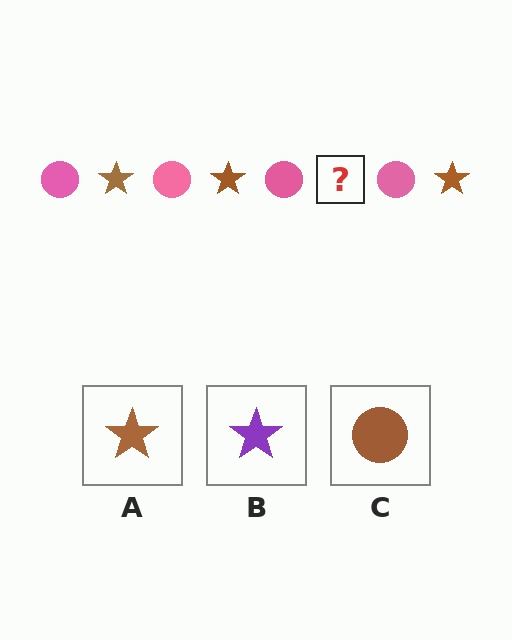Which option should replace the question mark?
Option A.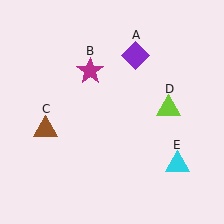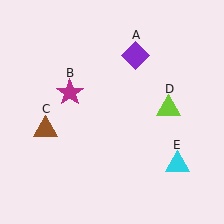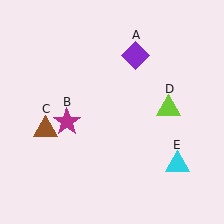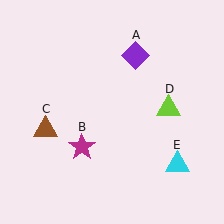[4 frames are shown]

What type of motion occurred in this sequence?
The magenta star (object B) rotated counterclockwise around the center of the scene.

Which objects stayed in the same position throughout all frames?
Purple diamond (object A) and brown triangle (object C) and lime triangle (object D) and cyan triangle (object E) remained stationary.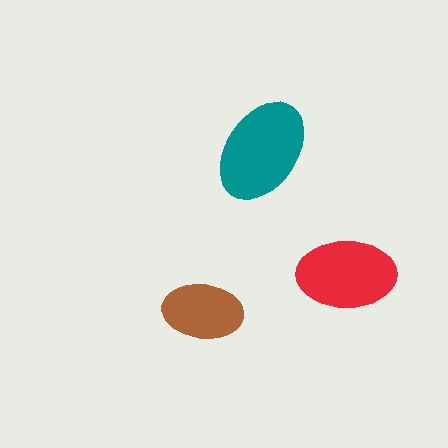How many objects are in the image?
There are 3 objects in the image.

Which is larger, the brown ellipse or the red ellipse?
The red one.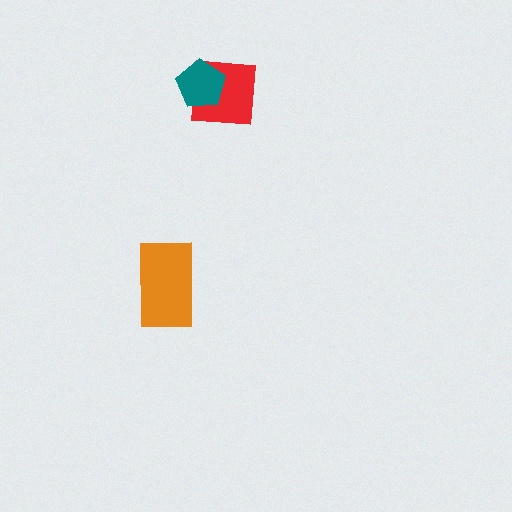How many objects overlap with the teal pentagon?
1 object overlaps with the teal pentagon.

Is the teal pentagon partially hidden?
No, no other shape covers it.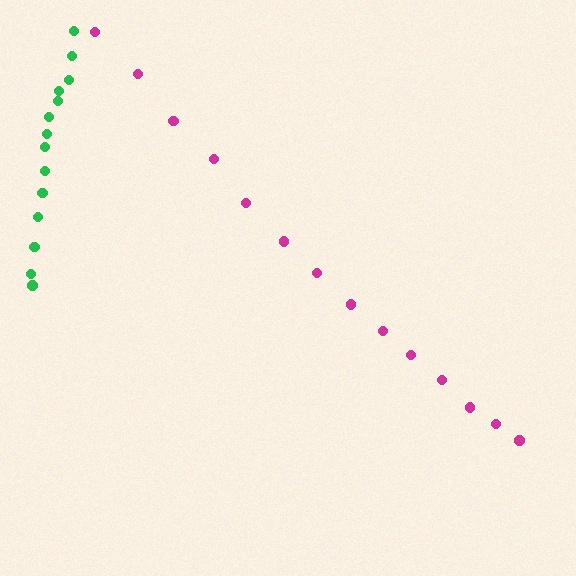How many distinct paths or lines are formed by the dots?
There are 2 distinct paths.